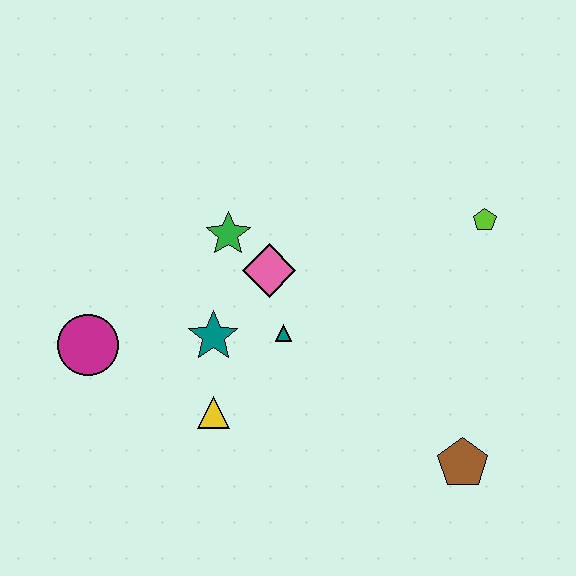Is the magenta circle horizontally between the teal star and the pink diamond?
No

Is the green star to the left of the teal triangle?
Yes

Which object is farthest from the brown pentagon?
The magenta circle is farthest from the brown pentagon.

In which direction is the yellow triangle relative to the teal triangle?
The yellow triangle is below the teal triangle.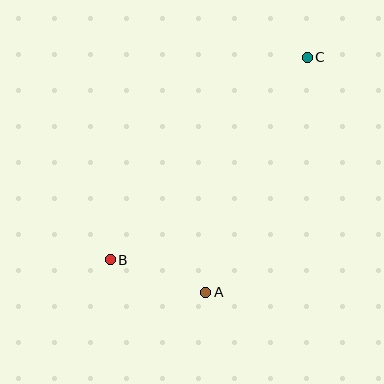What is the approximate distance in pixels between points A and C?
The distance between A and C is approximately 256 pixels.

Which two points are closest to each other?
Points A and B are closest to each other.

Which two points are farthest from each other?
Points B and C are farthest from each other.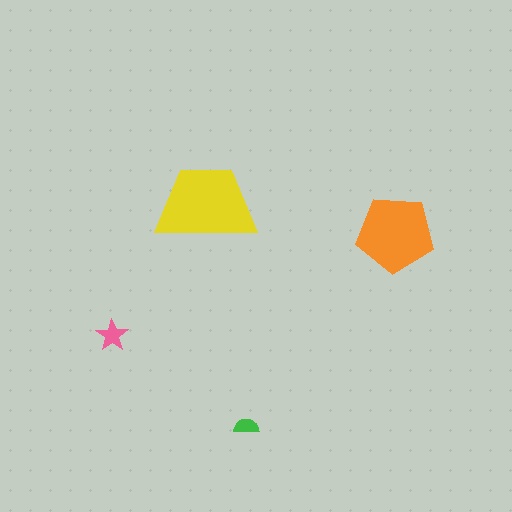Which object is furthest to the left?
The pink star is leftmost.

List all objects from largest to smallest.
The yellow trapezoid, the orange pentagon, the pink star, the green semicircle.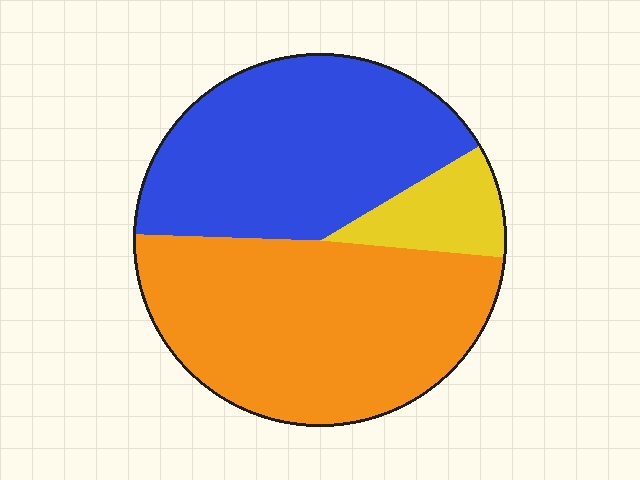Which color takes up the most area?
Orange, at roughly 50%.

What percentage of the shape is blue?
Blue takes up about two fifths (2/5) of the shape.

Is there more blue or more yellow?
Blue.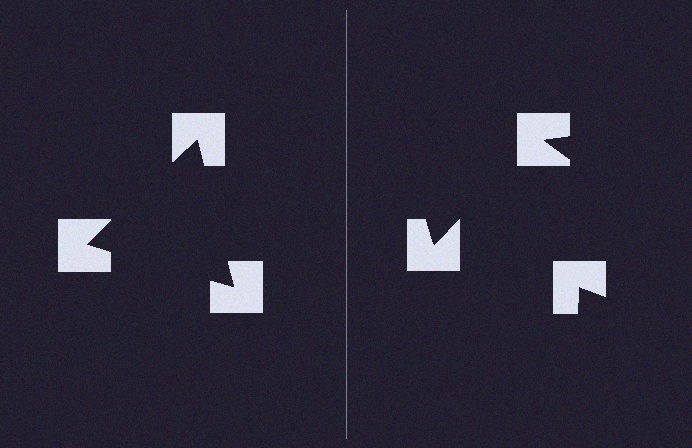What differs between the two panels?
The notched squares are positioned identically on both sides; only the wedge orientations differ. On the left they align to a triangle; on the right they are misaligned.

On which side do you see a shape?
An illusory triangle appears on the left side. On the right side the wedge cuts are rotated, so no coherent shape forms.